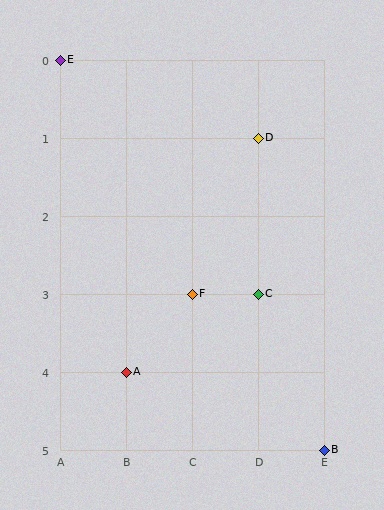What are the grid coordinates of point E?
Point E is at grid coordinates (A, 0).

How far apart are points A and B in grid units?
Points A and B are 3 columns and 1 row apart (about 3.2 grid units diagonally).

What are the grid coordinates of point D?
Point D is at grid coordinates (D, 1).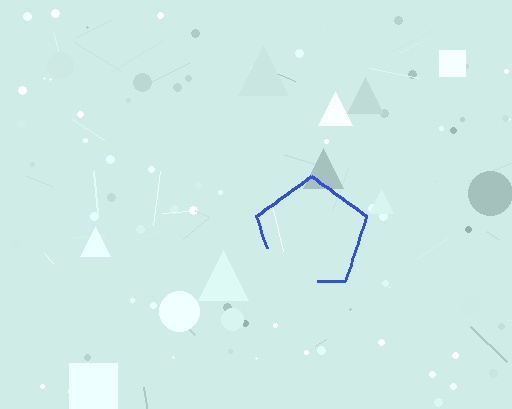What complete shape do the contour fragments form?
The contour fragments form a pentagon.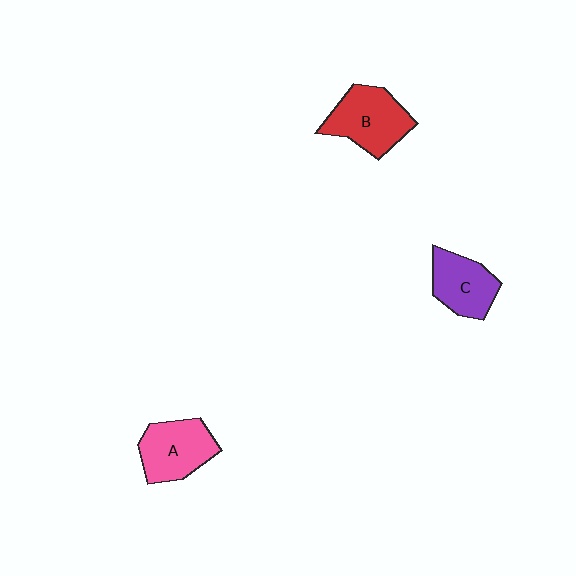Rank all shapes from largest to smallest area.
From largest to smallest: B (red), A (pink), C (purple).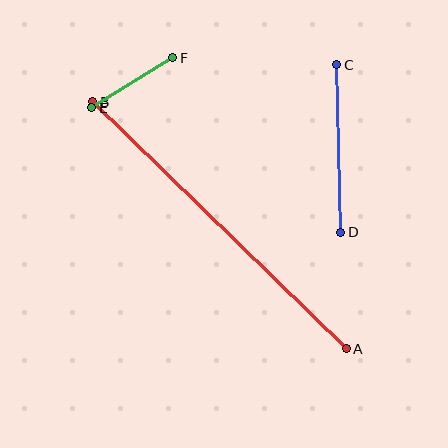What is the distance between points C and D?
The distance is approximately 168 pixels.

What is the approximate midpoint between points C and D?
The midpoint is at approximately (339, 149) pixels.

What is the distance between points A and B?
The distance is approximately 354 pixels.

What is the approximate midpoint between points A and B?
The midpoint is at approximately (220, 225) pixels.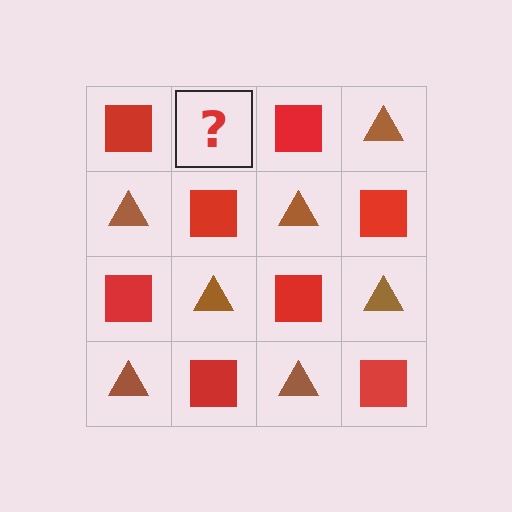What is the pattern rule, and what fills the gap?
The rule is that it alternates red square and brown triangle in a checkerboard pattern. The gap should be filled with a brown triangle.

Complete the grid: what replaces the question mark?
The question mark should be replaced with a brown triangle.